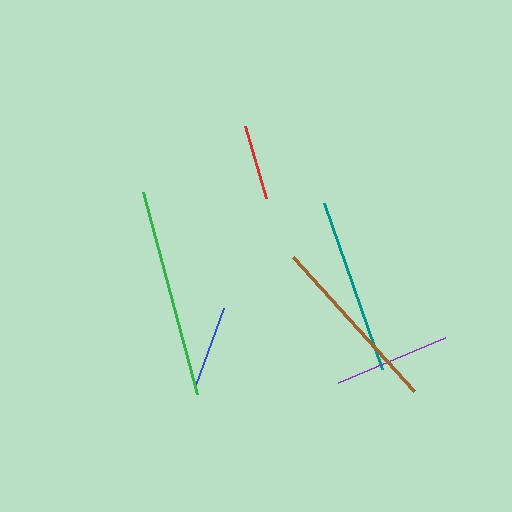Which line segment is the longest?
The green line is the longest at approximately 209 pixels.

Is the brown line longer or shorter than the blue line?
The brown line is longer than the blue line.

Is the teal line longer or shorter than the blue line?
The teal line is longer than the blue line.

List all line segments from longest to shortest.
From longest to shortest: green, brown, teal, purple, blue, red.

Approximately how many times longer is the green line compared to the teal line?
The green line is approximately 1.2 times the length of the teal line.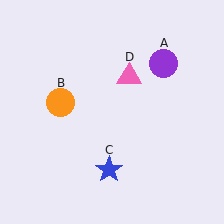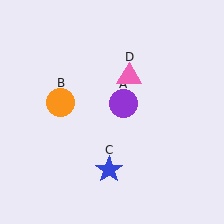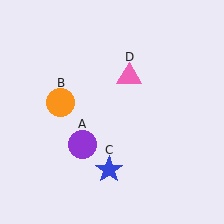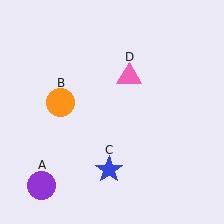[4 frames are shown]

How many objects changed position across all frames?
1 object changed position: purple circle (object A).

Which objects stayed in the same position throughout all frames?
Orange circle (object B) and blue star (object C) and pink triangle (object D) remained stationary.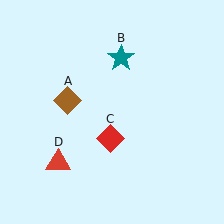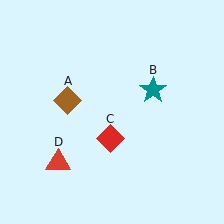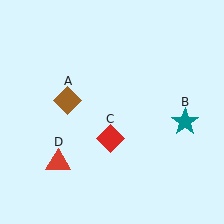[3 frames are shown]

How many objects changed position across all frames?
1 object changed position: teal star (object B).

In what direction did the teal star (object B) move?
The teal star (object B) moved down and to the right.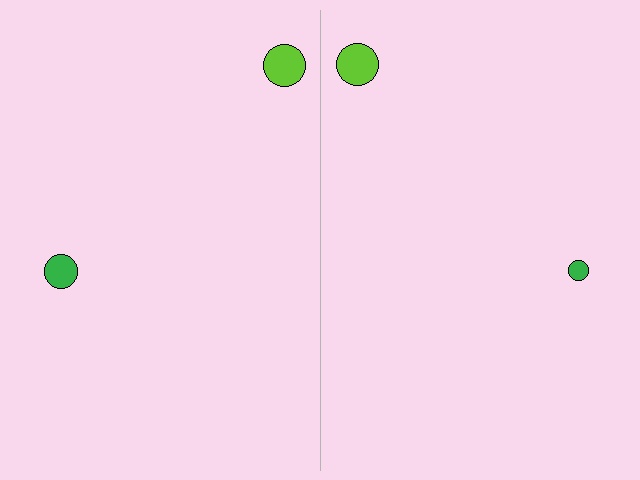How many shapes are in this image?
There are 4 shapes in this image.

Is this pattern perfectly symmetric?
No, the pattern is not perfectly symmetric. The green circle on the right side has a different size than its mirror counterpart.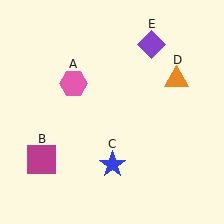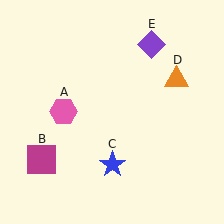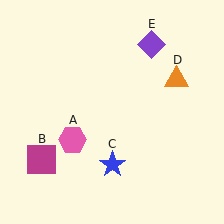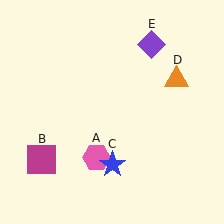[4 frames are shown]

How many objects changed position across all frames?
1 object changed position: pink hexagon (object A).